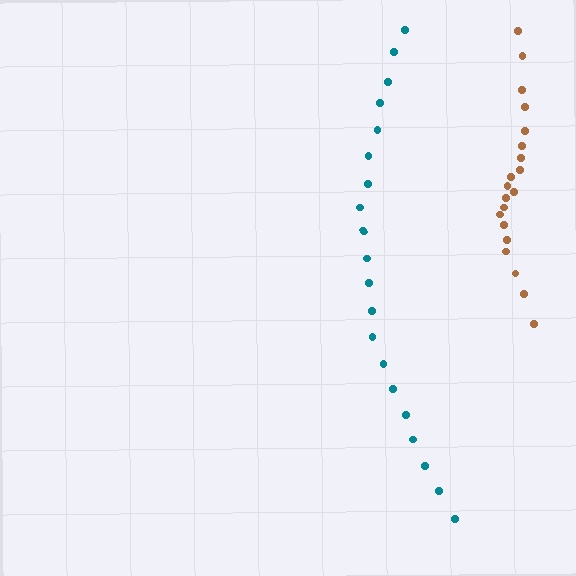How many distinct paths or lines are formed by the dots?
There are 2 distinct paths.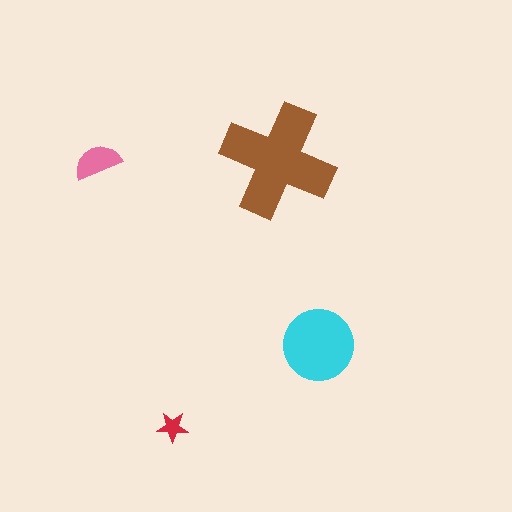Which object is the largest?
The brown cross.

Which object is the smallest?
The red star.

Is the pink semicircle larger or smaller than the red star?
Larger.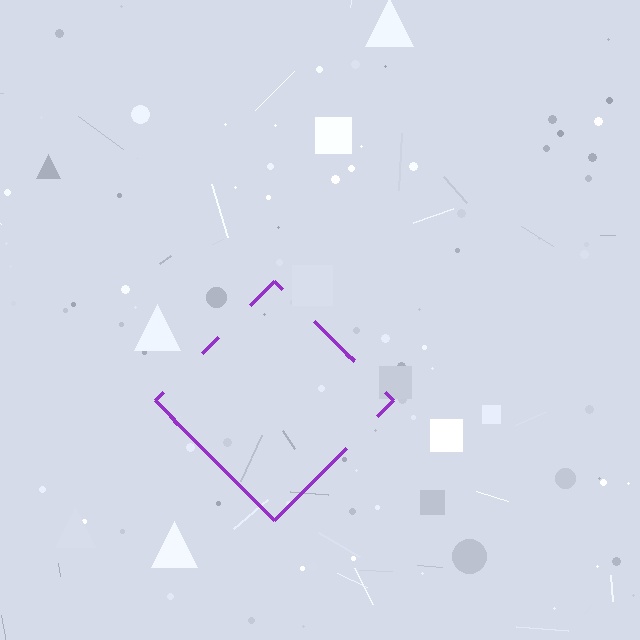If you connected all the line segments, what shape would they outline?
They would outline a diamond.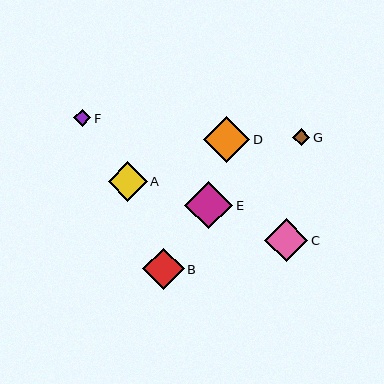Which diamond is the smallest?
Diamond G is the smallest with a size of approximately 17 pixels.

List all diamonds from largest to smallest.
From largest to smallest: E, D, C, B, A, F, G.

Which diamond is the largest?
Diamond E is the largest with a size of approximately 48 pixels.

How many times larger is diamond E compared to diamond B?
Diamond E is approximately 1.2 times the size of diamond B.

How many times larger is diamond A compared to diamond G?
Diamond A is approximately 2.3 times the size of diamond G.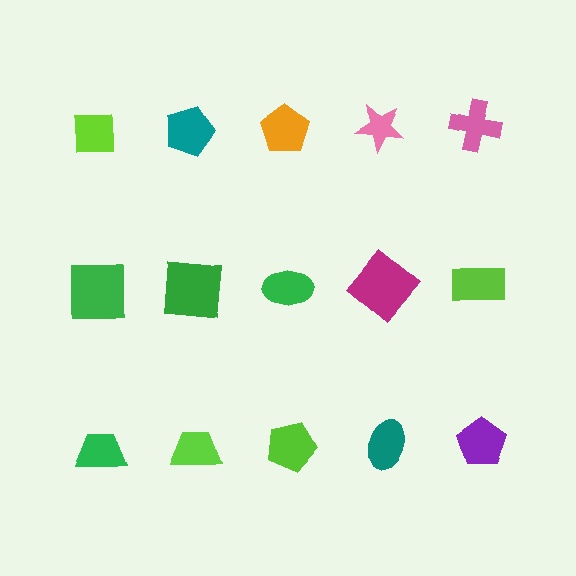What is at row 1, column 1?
A lime square.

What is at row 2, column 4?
A magenta diamond.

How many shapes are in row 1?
5 shapes.